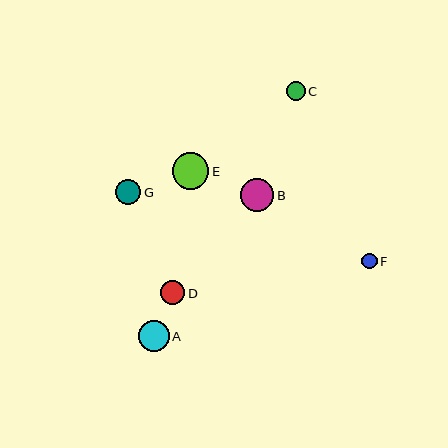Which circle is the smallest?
Circle F is the smallest with a size of approximately 16 pixels.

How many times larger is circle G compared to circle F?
Circle G is approximately 1.6 times the size of circle F.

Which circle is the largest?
Circle E is the largest with a size of approximately 36 pixels.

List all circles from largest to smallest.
From largest to smallest: E, B, A, G, D, C, F.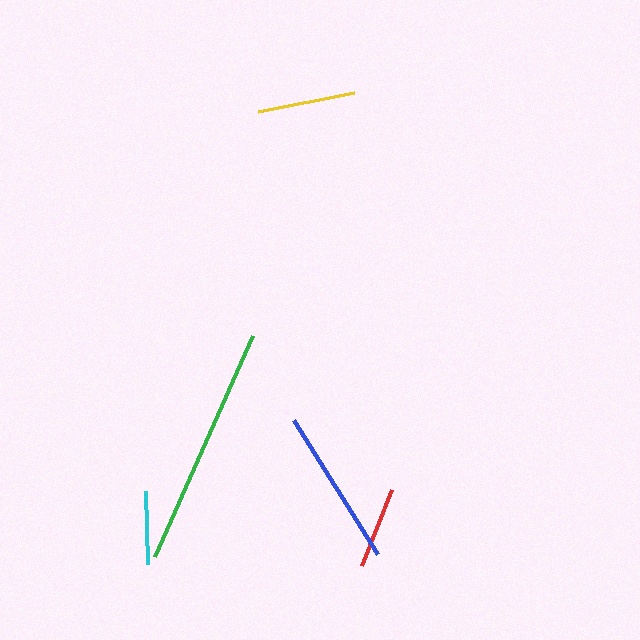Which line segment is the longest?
The green line is the longest at approximately 242 pixels.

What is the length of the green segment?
The green segment is approximately 242 pixels long.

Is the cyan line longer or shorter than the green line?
The green line is longer than the cyan line.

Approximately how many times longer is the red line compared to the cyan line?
The red line is approximately 1.1 times the length of the cyan line.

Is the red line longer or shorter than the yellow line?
The yellow line is longer than the red line.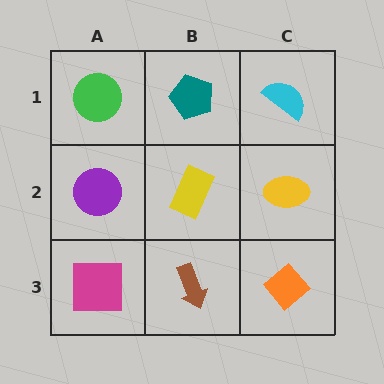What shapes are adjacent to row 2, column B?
A teal pentagon (row 1, column B), a brown arrow (row 3, column B), a purple circle (row 2, column A), a yellow ellipse (row 2, column C).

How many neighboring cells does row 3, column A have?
2.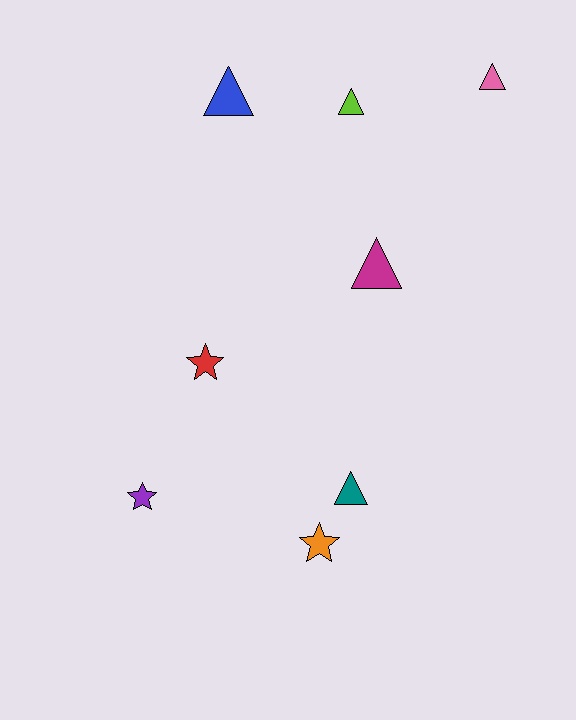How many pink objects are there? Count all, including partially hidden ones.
There is 1 pink object.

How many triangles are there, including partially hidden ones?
There are 5 triangles.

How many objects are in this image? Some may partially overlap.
There are 8 objects.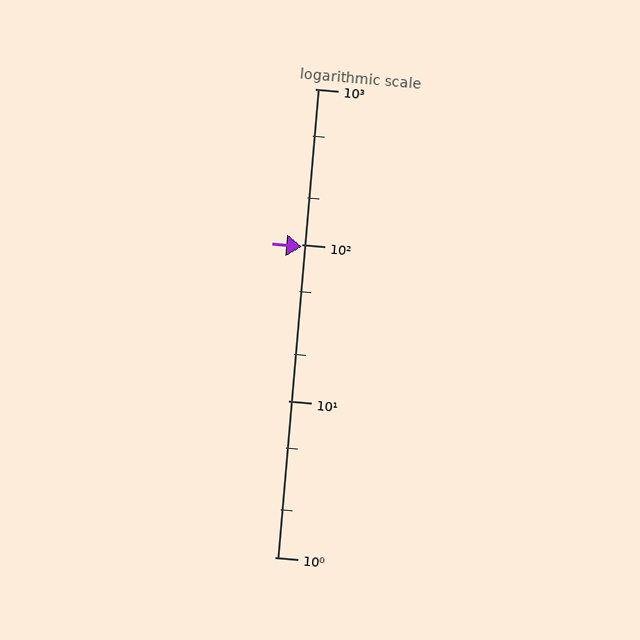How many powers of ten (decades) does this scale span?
The scale spans 3 decades, from 1 to 1000.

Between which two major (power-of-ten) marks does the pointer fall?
The pointer is between 10 and 100.